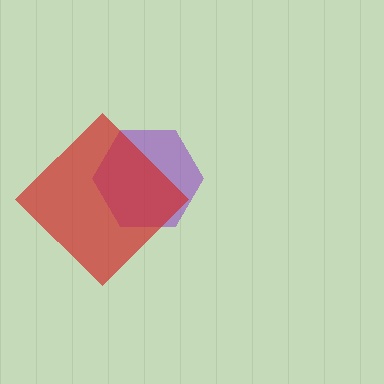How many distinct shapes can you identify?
There are 2 distinct shapes: a purple hexagon, a red diamond.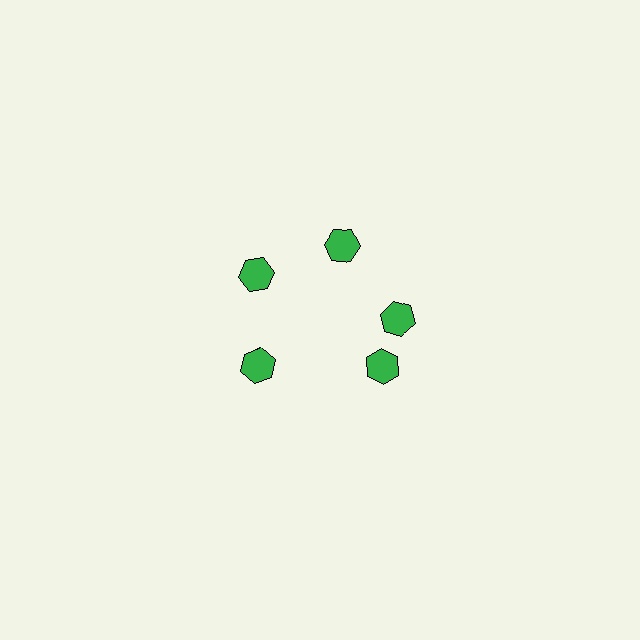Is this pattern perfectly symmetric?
No. The 5 green hexagons are arranged in a ring, but one element near the 5 o'clock position is rotated out of alignment along the ring, breaking the 5-fold rotational symmetry.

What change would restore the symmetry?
The symmetry would be restored by rotating it back into even spacing with its neighbors so that all 5 hexagons sit at equal angles and equal distance from the center.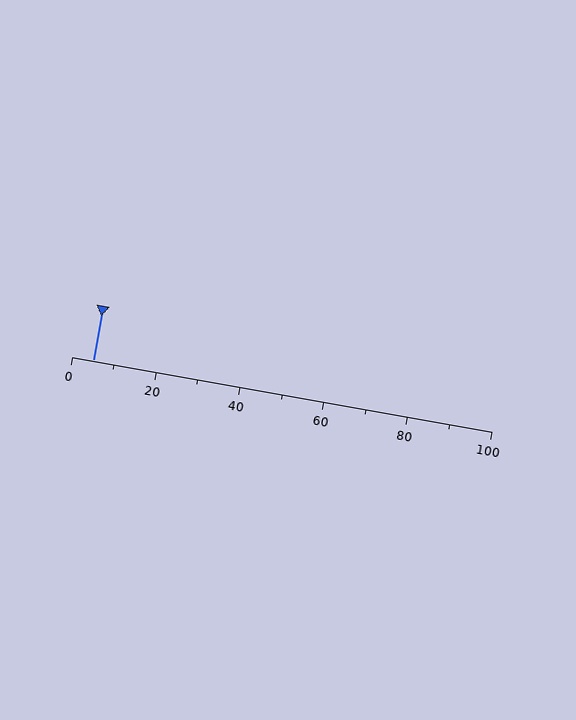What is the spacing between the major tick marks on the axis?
The major ticks are spaced 20 apart.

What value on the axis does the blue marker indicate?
The marker indicates approximately 5.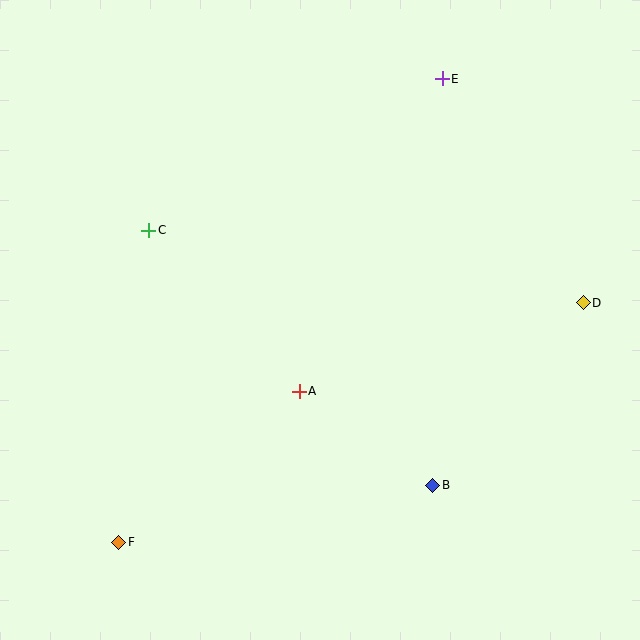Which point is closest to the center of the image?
Point A at (299, 391) is closest to the center.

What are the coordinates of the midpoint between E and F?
The midpoint between E and F is at (281, 311).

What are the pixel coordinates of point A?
Point A is at (299, 391).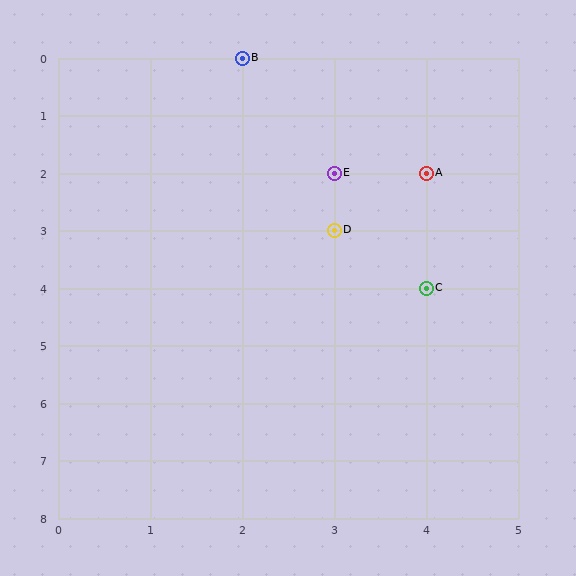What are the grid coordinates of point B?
Point B is at grid coordinates (2, 0).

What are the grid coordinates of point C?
Point C is at grid coordinates (4, 4).